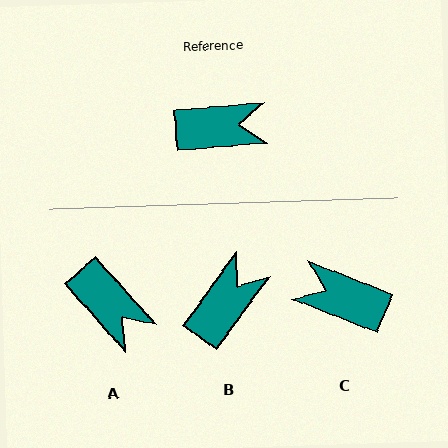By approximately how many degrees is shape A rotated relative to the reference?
Approximately 53 degrees clockwise.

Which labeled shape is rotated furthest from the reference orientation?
C, about 154 degrees away.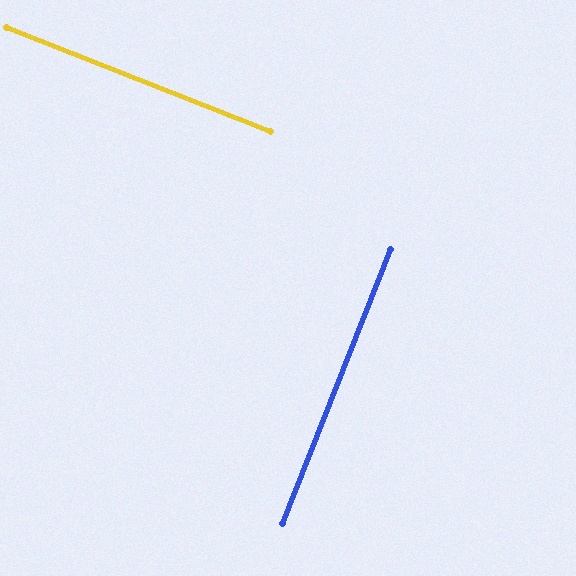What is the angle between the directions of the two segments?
Approximately 90 degrees.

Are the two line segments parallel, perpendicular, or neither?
Perpendicular — they meet at approximately 90°.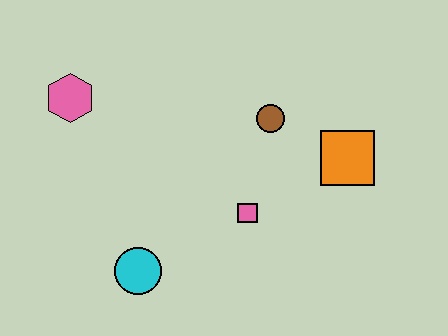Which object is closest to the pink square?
The brown circle is closest to the pink square.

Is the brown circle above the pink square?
Yes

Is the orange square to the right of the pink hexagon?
Yes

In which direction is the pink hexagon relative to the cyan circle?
The pink hexagon is above the cyan circle.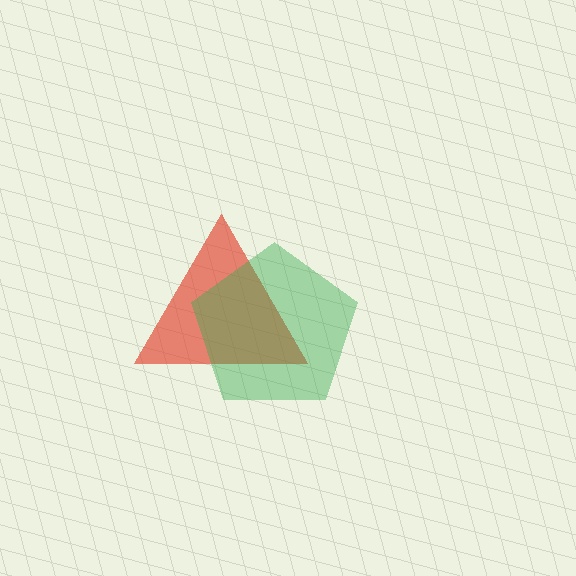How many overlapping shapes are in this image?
There are 2 overlapping shapes in the image.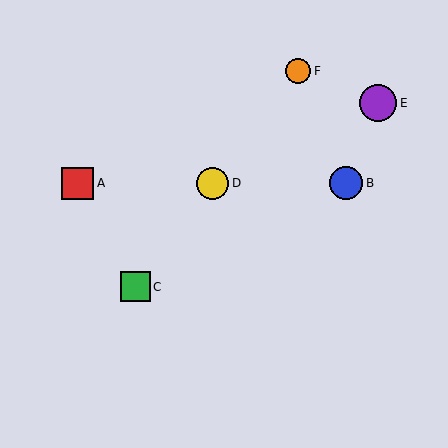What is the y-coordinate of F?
Object F is at y≈71.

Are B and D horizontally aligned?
Yes, both are at y≈183.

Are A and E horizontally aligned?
No, A is at y≈183 and E is at y≈103.